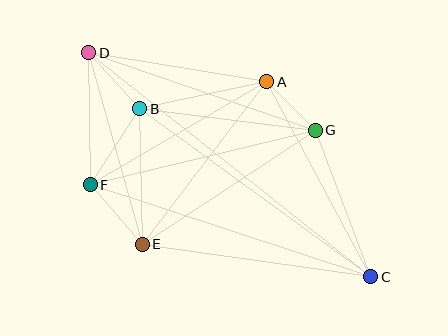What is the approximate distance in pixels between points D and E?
The distance between D and E is approximately 199 pixels.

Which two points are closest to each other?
Points A and G are closest to each other.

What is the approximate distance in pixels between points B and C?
The distance between B and C is approximately 286 pixels.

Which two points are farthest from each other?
Points C and D are farthest from each other.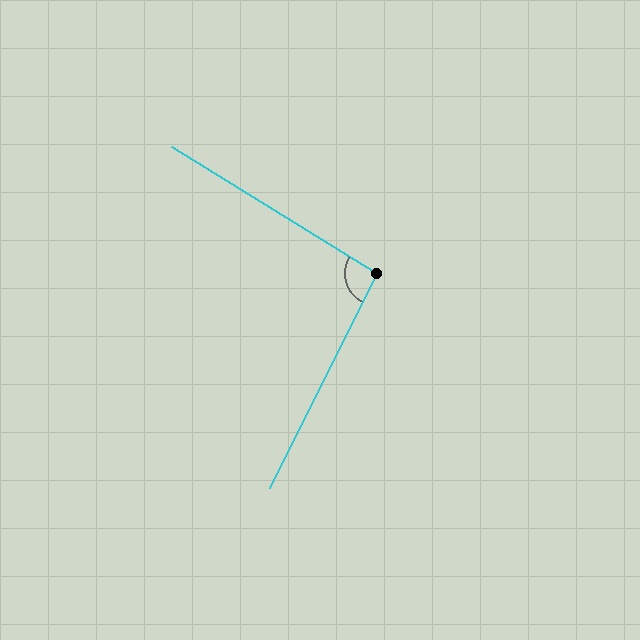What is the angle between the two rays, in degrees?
Approximately 95 degrees.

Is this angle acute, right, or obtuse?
It is obtuse.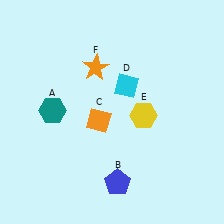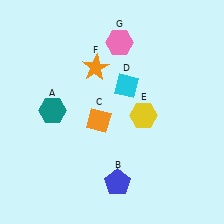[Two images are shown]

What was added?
A pink hexagon (G) was added in Image 2.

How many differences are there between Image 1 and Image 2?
There is 1 difference between the two images.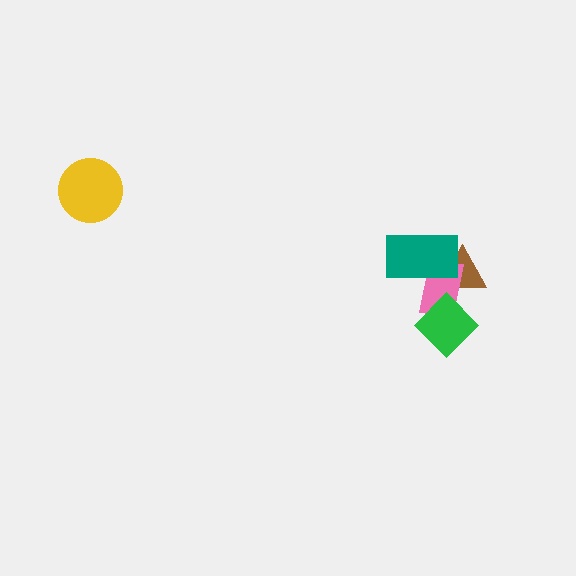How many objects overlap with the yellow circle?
0 objects overlap with the yellow circle.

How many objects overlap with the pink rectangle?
3 objects overlap with the pink rectangle.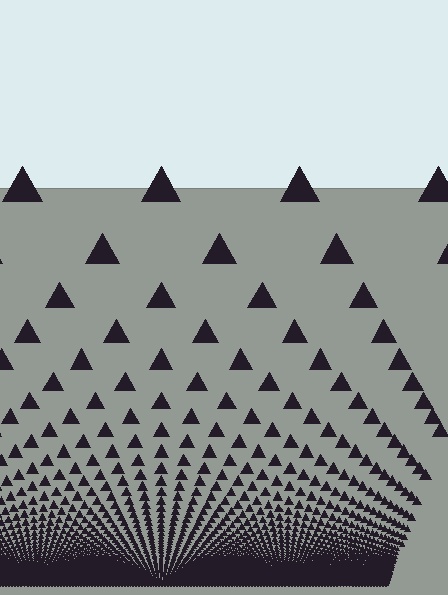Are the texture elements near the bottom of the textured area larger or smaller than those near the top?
Smaller. The gradient is inverted — elements near the bottom are smaller and denser.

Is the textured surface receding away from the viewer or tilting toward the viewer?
The surface appears to tilt toward the viewer. Texture elements get larger and sparser toward the top.